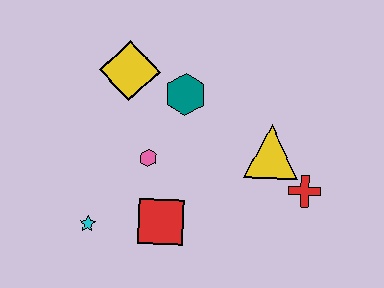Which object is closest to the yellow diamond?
The teal hexagon is closest to the yellow diamond.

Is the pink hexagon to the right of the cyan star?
Yes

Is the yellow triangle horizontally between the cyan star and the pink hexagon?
No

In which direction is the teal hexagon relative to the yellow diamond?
The teal hexagon is to the right of the yellow diamond.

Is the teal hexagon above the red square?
Yes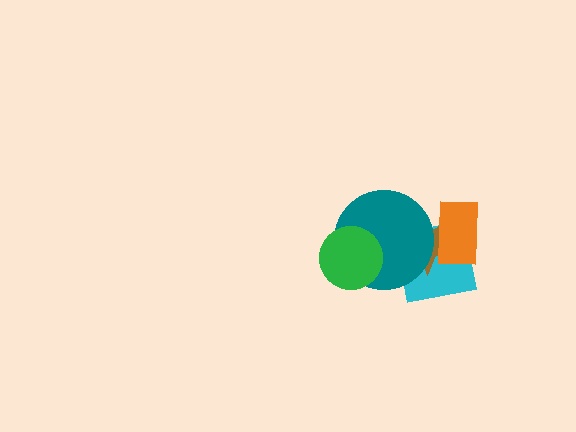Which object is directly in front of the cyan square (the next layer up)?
The brown star is directly in front of the cyan square.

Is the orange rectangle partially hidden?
No, no other shape covers it.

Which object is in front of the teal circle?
The green circle is in front of the teal circle.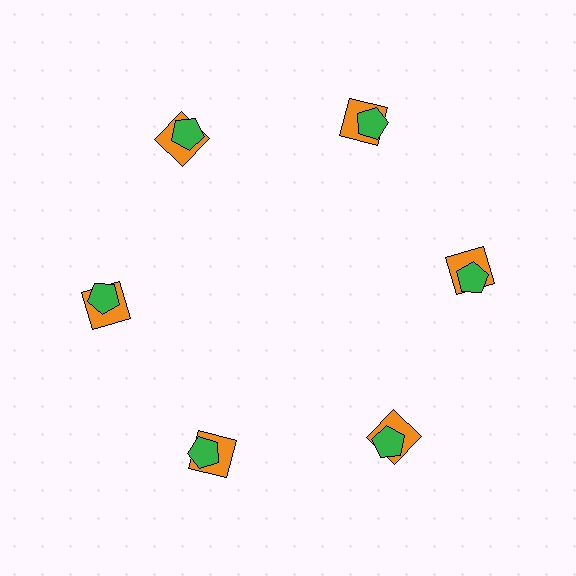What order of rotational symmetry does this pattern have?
This pattern has 6-fold rotational symmetry.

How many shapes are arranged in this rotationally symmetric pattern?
There are 12 shapes, arranged in 6 groups of 2.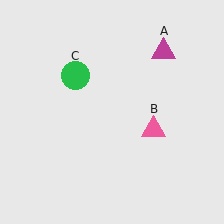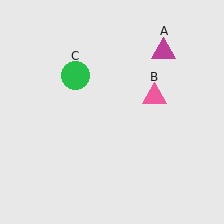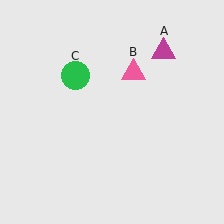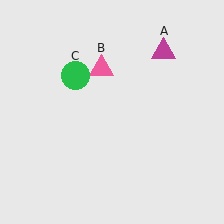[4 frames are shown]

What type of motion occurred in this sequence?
The pink triangle (object B) rotated counterclockwise around the center of the scene.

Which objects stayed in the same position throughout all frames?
Magenta triangle (object A) and green circle (object C) remained stationary.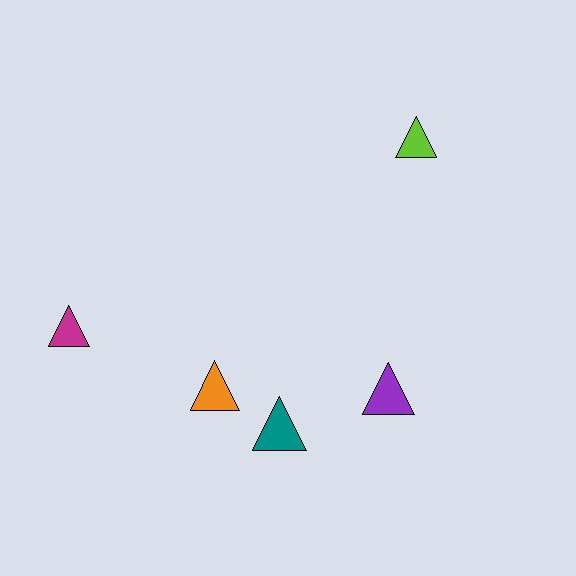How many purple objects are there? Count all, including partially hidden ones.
There is 1 purple object.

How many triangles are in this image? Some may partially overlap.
There are 5 triangles.